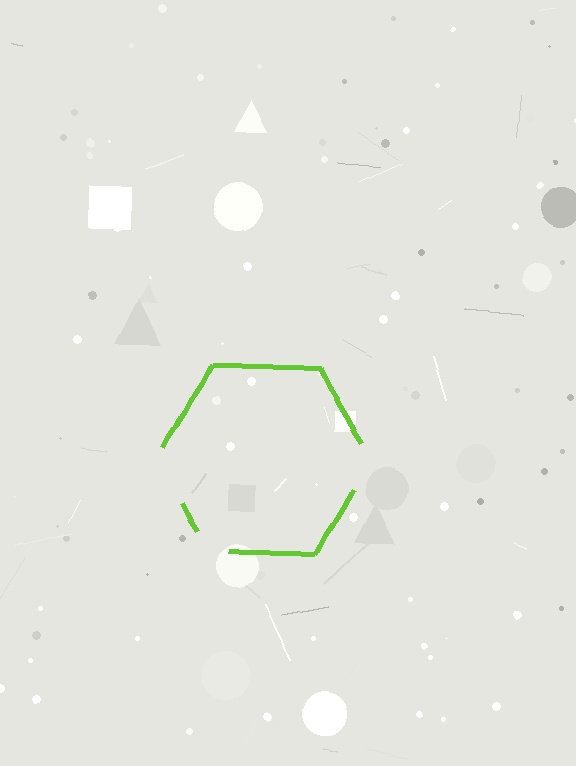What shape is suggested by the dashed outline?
The dashed outline suggests a hexagon.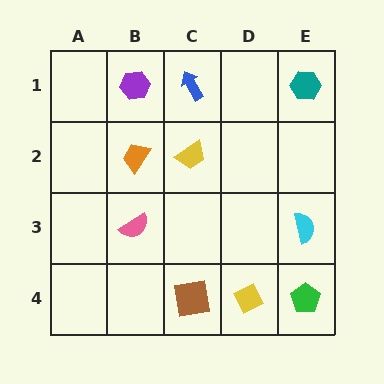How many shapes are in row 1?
3 shapes.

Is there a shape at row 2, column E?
No, that cell is empty.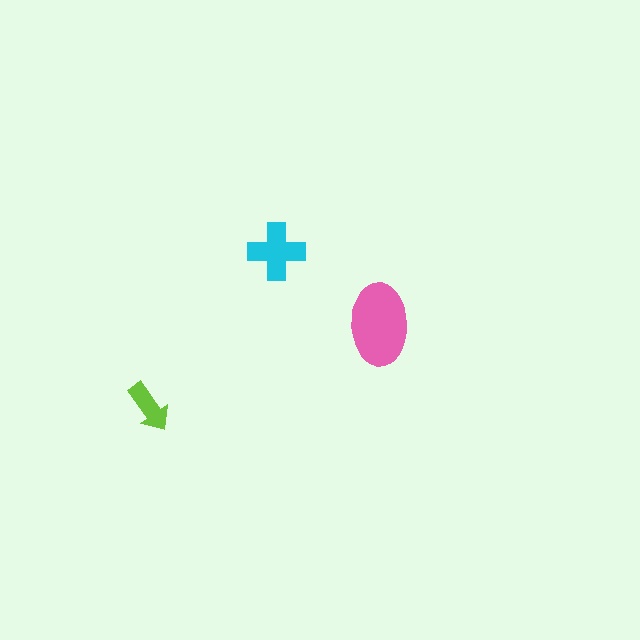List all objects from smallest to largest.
The lime arrow, the cyan cross, the pink ellipse.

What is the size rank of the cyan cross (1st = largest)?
2nd.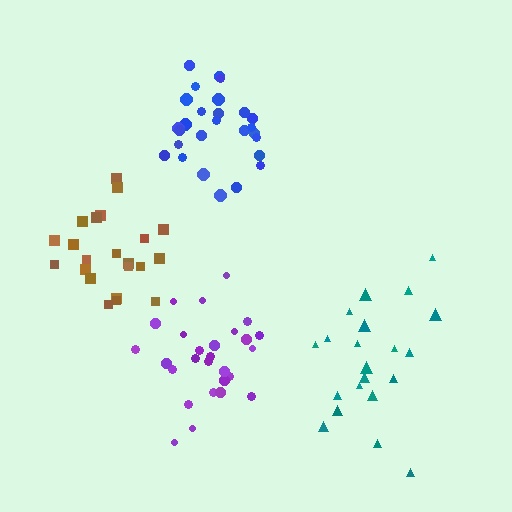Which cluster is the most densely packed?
Purple.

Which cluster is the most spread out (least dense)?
Teal.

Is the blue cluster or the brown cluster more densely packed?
Blue.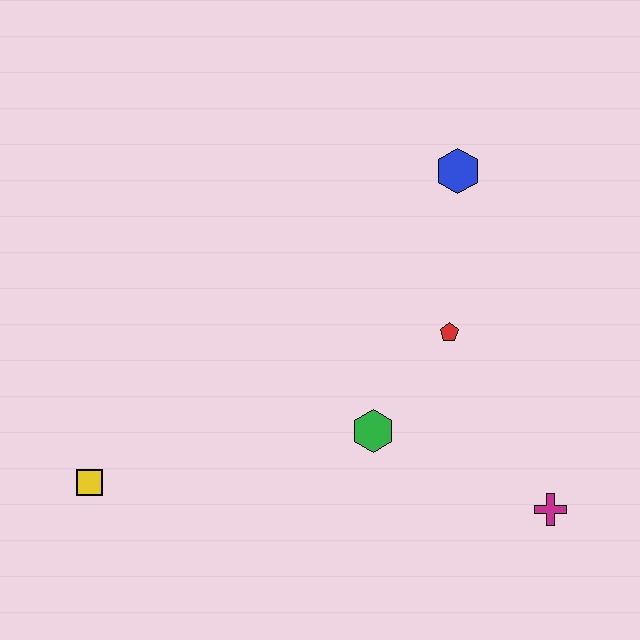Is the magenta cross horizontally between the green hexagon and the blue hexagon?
No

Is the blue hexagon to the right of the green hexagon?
Yes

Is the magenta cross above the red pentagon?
No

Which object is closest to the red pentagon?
The green hexagon is closest to the red pentagon.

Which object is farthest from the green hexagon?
The yellow square is farthest from the green hexagon.